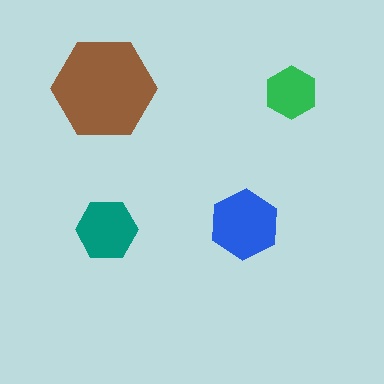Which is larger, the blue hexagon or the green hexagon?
The blue one.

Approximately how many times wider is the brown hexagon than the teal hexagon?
About 1.5 times wider.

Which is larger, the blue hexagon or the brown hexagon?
The brown one.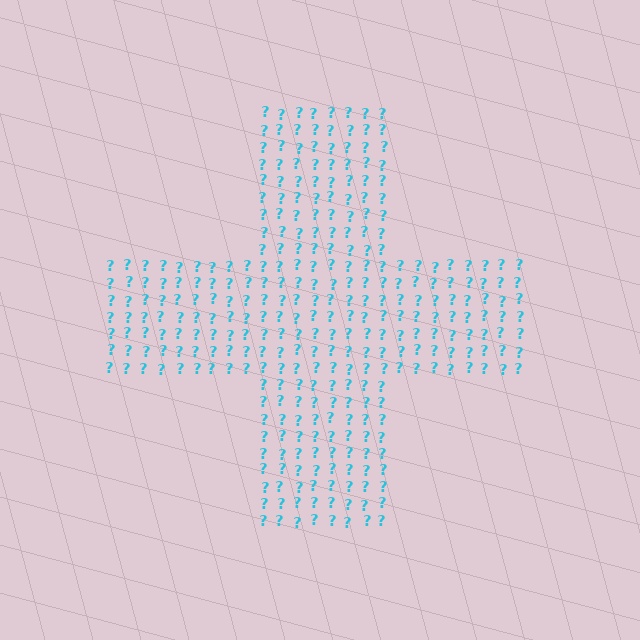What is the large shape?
The large shape is a cross.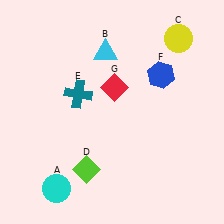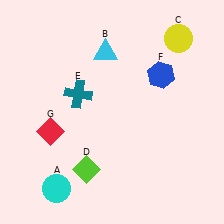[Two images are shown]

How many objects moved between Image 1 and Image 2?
1 object moved between the two images.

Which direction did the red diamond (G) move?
The red diamond (G) moved left.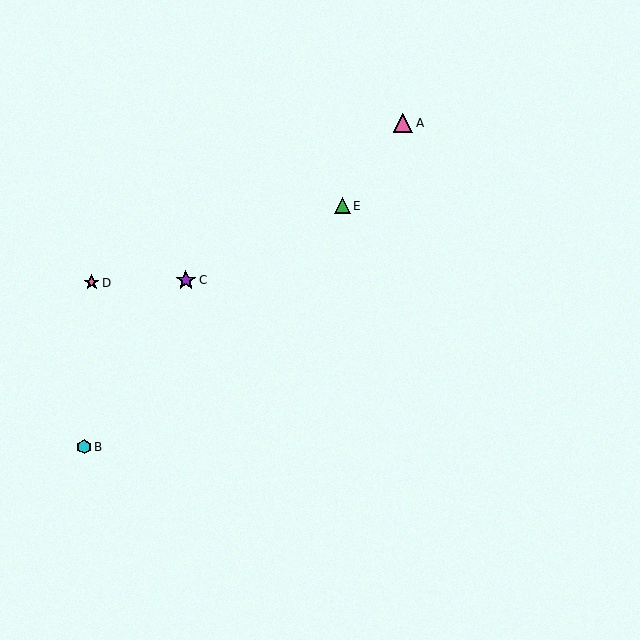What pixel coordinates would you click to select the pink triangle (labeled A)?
Click at (403, 123) to select the pink triangle A.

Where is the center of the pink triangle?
The center of the pink triangle is at (403, 123).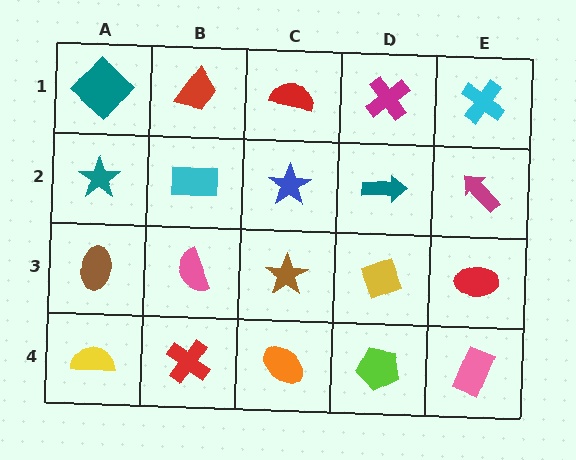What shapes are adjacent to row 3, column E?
A magenta arrow (row 2, column E), a pink rectangle (row 4, column E), a yellow diamond (row 3, column D).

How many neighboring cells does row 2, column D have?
4.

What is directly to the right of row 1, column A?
A red trapezoid.